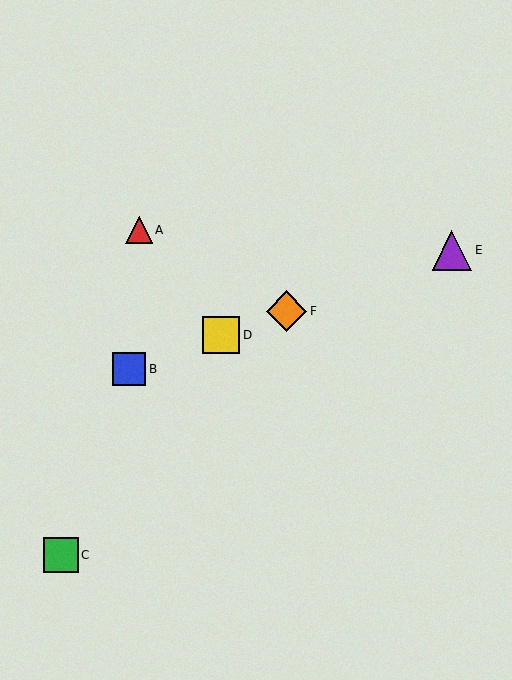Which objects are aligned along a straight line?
Objects B, D, E, F are aligned along a straight line.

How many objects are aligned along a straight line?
4 objects (B, D, E, F) are aligned along a straight line.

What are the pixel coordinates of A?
Object A is at (139, 230).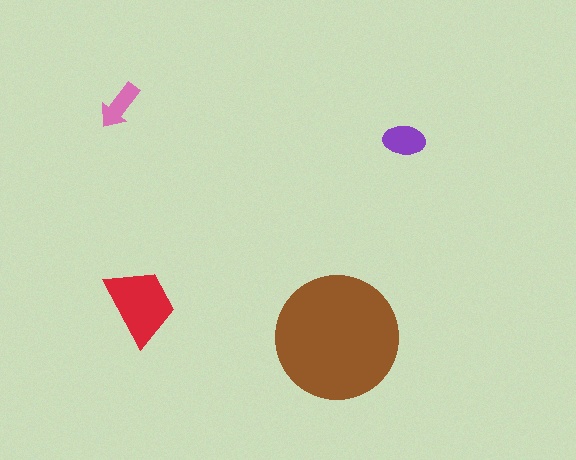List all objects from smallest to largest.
The pink arrow, the purple ellipse, the red trapezoid, the brown circle.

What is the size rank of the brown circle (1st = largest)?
1st.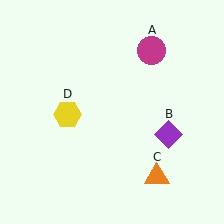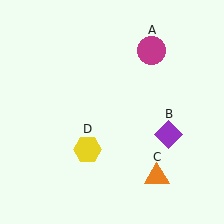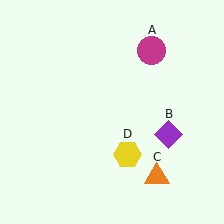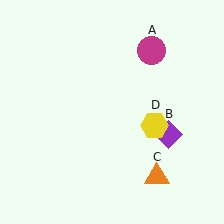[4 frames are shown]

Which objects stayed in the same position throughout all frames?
Magenta circle (object A) and purple diamond (object B) and orange triangle (object C) remained stationary.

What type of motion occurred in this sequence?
The yellow hexagon (object D) rotated counterclockwise around the center of the scene.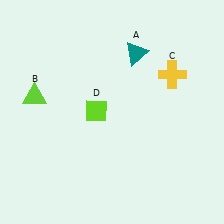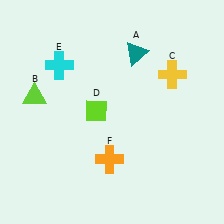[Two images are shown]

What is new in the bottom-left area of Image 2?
An orange cross (F) was added in the bottom-left area of Image 2.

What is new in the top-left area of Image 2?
A cyan cross (E) was added in the top-left area of Image 2.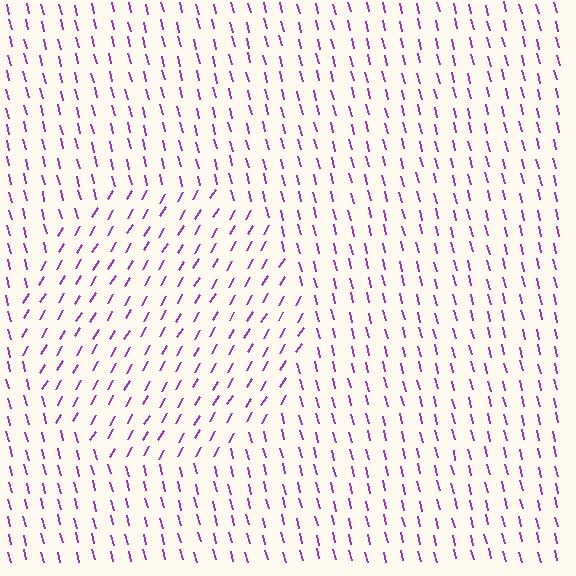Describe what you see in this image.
The image is filled with small purple line segments. A circle region in the image has lines oriented differently from the surrounding lines, creating a visible texture boundary.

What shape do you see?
I see a circle.